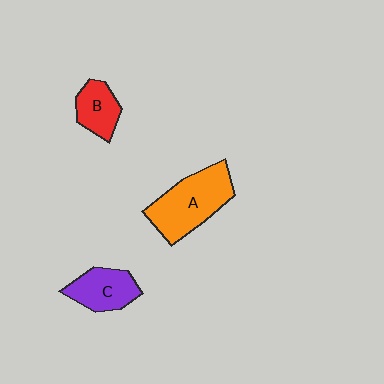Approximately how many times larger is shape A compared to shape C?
Approximately 1.6 times.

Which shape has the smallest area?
Shape B (red).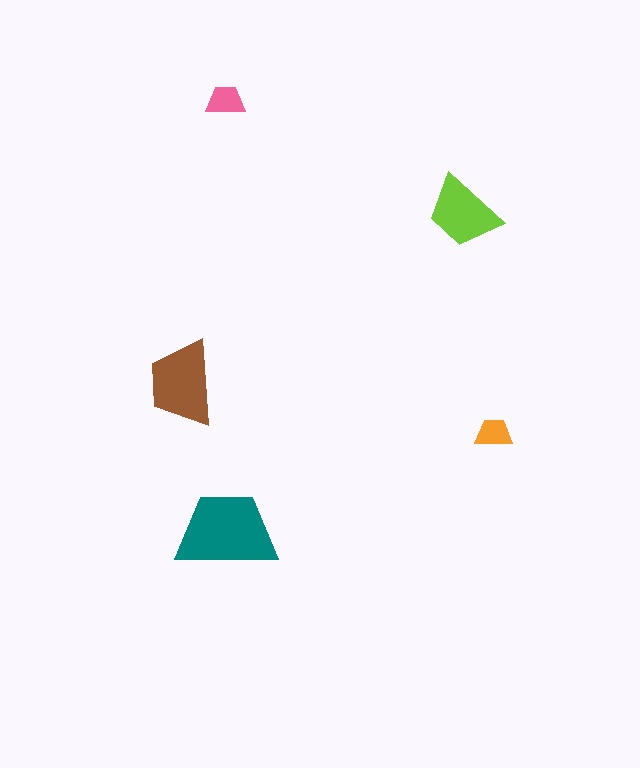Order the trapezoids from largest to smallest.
the teal one, the brown one, the lime one, the pink one, the orange one.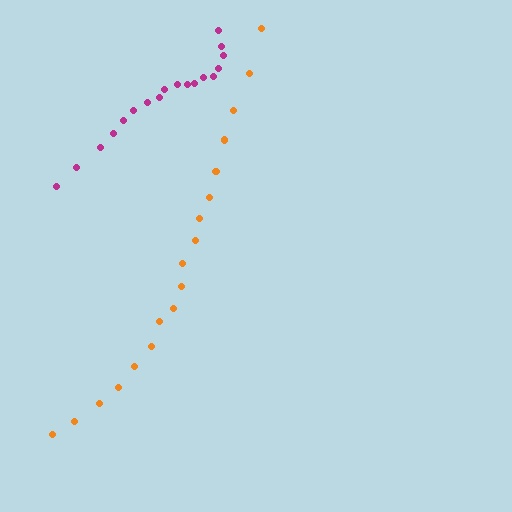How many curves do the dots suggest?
There are 2 distinct paths.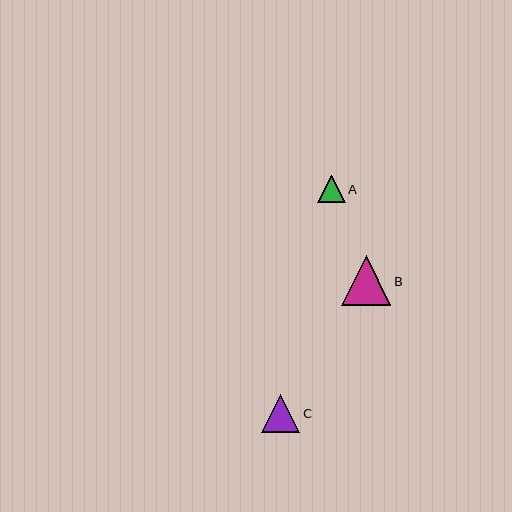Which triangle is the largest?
Triangle B is the largest with a size of approximately 49 pixels.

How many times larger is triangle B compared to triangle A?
Triangle B is approximately 1.8 times the size of triangle A.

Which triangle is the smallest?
Triangle A is the smallest with a size of approximately 27 pixels.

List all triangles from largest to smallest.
From largest to smallest: B, C, A.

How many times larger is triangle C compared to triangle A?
Triangle C is approximately 1.4 times the size of triangle A.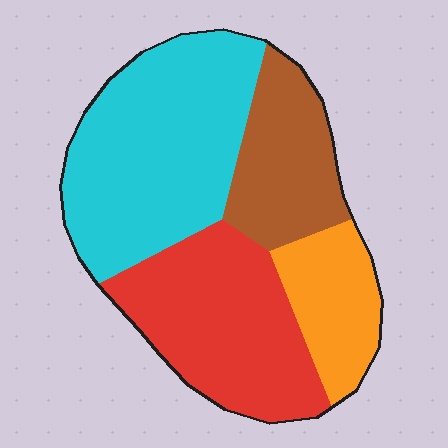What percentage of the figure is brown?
Brown covers about 20% of the figure.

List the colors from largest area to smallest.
From largest to smallest: cyan, red, brown, orange.